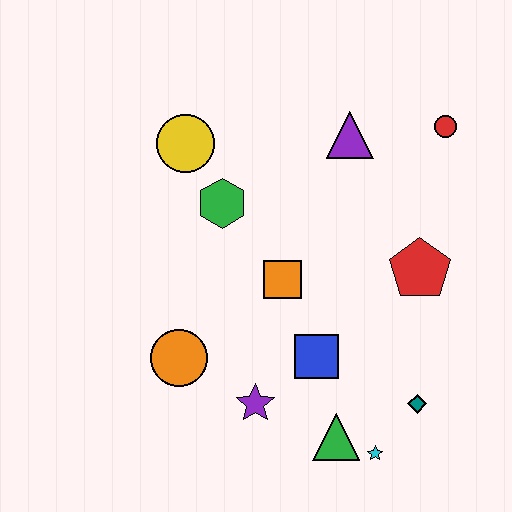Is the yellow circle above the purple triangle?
No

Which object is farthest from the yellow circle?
The cyan star is farthest from the yellow circle.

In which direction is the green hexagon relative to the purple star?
The green hexagon is above the purple star.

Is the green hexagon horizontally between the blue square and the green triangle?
No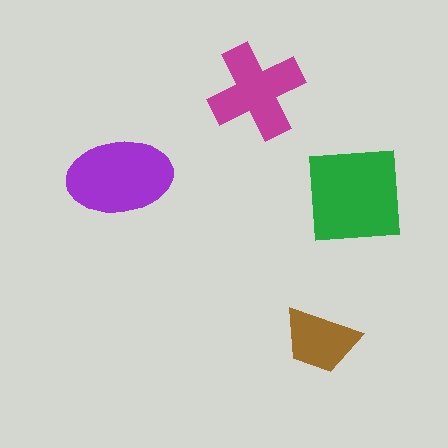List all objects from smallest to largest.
The brown trapezoid, the magenta cross, the purple ellipse, the green square.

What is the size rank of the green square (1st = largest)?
1st.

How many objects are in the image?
There are 4 objects in the image.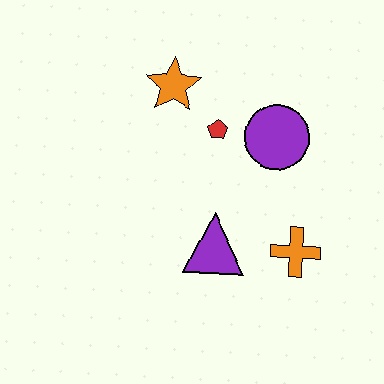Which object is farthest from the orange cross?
The orange star is farthest from the orange cross.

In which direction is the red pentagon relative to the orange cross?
The red pentagon is above the orange cross.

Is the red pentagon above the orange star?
No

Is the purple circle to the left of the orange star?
No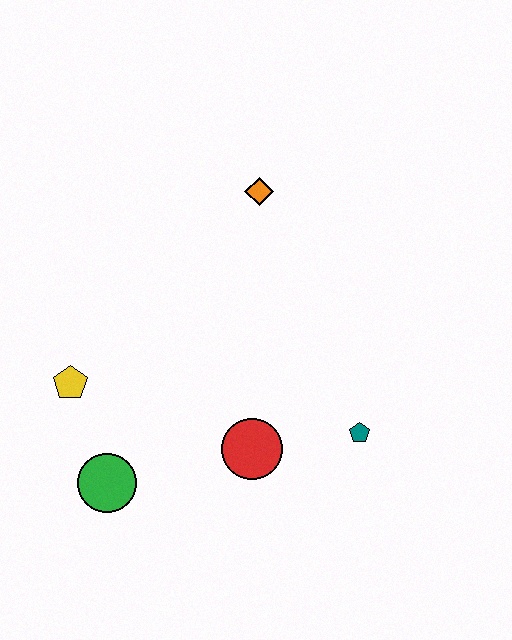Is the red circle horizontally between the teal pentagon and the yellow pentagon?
Yes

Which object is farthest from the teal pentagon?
The yellow pentagon is farthest from the teal pentagon.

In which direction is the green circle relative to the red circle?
The green circle is to the left of the red circle.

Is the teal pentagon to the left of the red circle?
No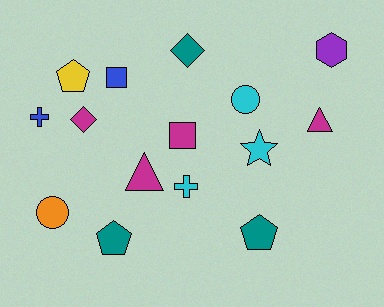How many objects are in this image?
There are 15 objects.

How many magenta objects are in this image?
There are 4 magenta objects.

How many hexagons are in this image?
There is 1 hexagon.